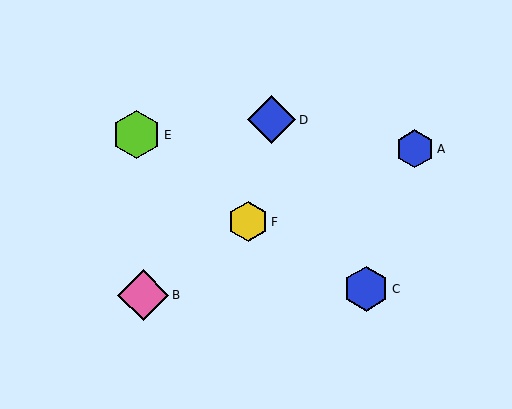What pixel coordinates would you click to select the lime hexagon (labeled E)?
Click at (136, 135) to select the lime hexagon E.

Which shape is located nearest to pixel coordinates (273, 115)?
The blue diamond (labeled D) at (272, 120) is nearest to that location.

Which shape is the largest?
The pink diamond (labeled B) is the largest.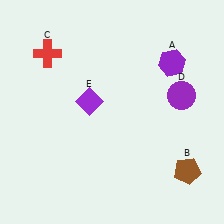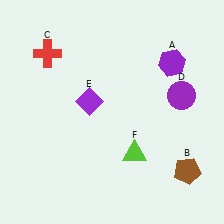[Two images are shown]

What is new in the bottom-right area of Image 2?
A lime triangle (F) was added in the bottom-right area of Image 2.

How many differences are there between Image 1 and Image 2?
There is 1 difference between the two images.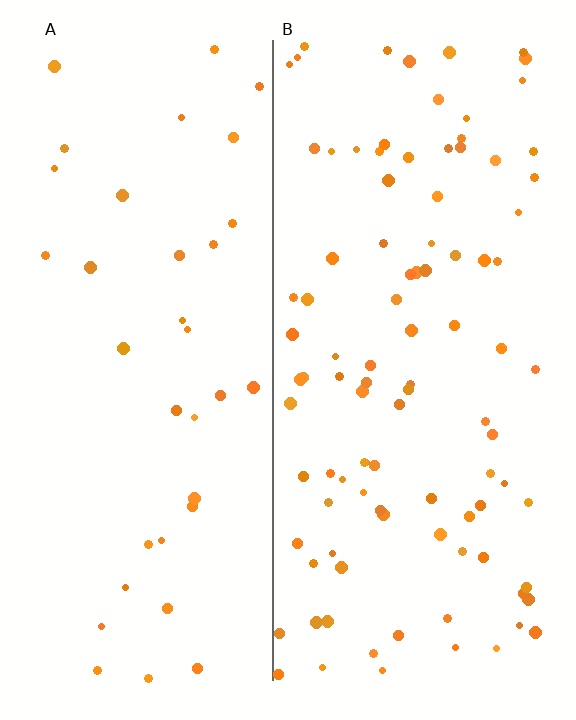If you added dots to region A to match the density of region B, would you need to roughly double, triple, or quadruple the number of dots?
Approximately triple.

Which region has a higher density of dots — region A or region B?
B (the right).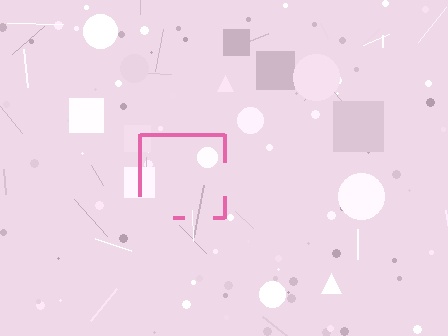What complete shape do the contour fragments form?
The contour fragments form a square.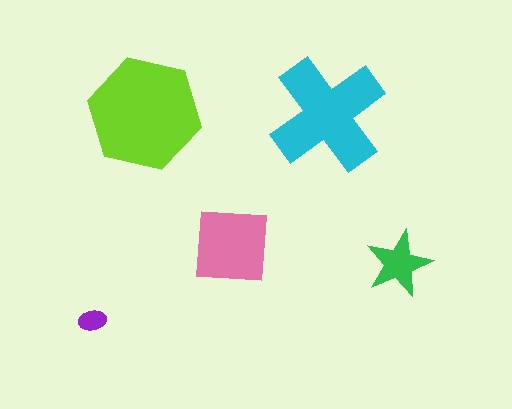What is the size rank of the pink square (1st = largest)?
3rd.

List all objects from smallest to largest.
The purple ellipse, the green star, the pink square, the cyan cross, the lime hexagon.